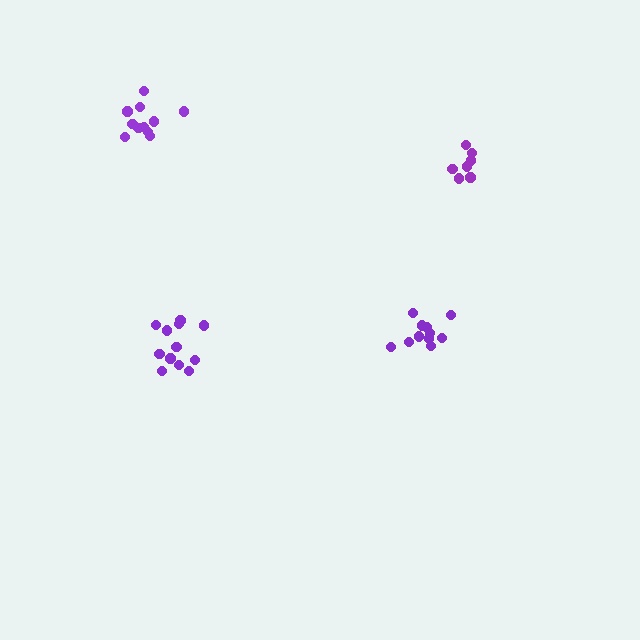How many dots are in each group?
Group 1: 7 dots, Group 2: 12 dots, Group 3: 11 dots, Group 4: 11 dots (41 total).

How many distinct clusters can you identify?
There are 4 distinct clusters.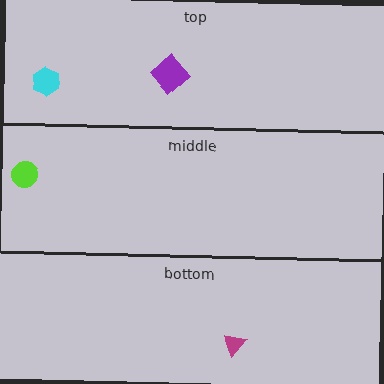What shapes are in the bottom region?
The magenta triangle.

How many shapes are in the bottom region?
1.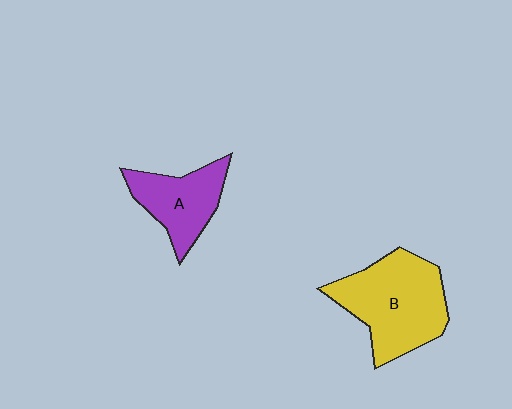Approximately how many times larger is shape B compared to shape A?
Approximately 1.6 times.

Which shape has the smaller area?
Shape A (purple).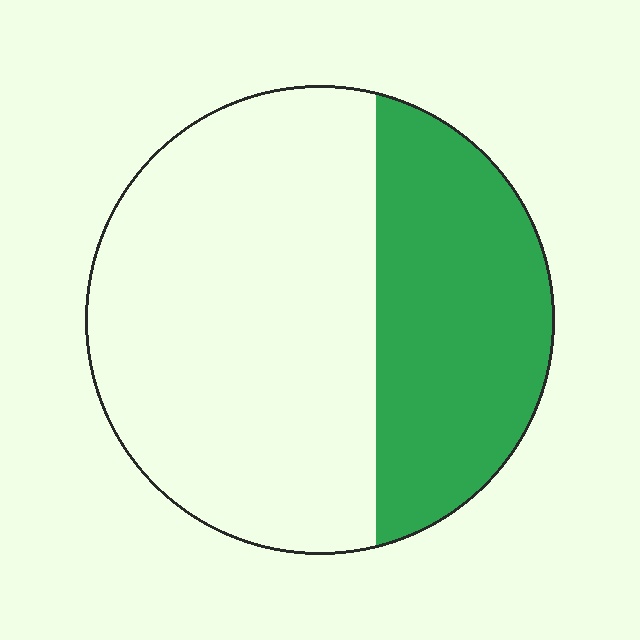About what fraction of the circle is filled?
About one third (1/3).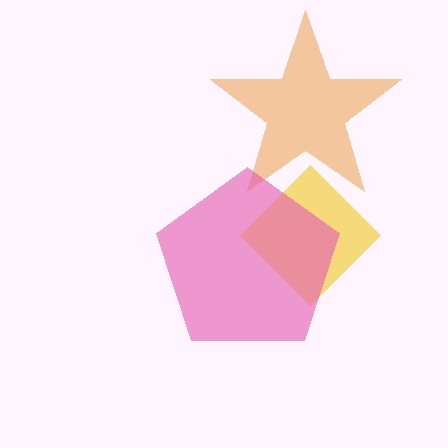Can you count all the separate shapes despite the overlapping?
Yes, there are 3 separate shapes.